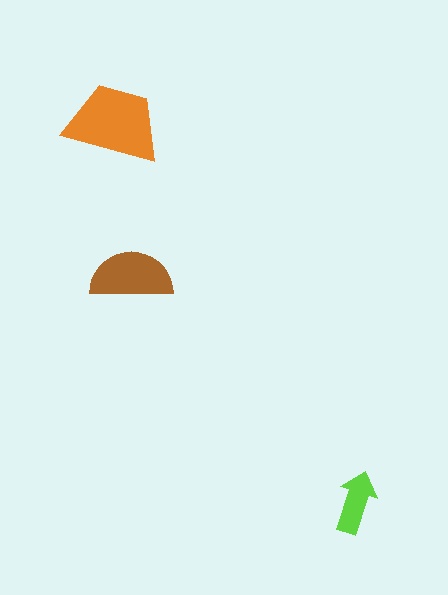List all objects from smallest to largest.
The lime arrow, the brown semicircle, the orange trapezoid.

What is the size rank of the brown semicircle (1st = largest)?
2nd.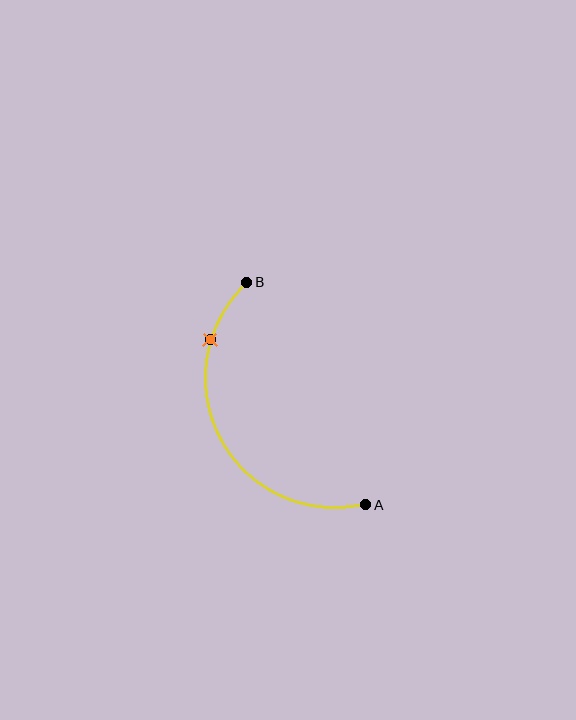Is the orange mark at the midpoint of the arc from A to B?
No. The orange mark lies on the arc but is closer to endpoint B. The arc midpoint would be at the point on the curve equidistant along the arc from both A and B.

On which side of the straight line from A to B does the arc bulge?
The arc bulges to the left of the straight line connecting A and B.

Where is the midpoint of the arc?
The arc midpoint is the point on the curve farthest from the straight line joining A and B. It sits to the left of that line.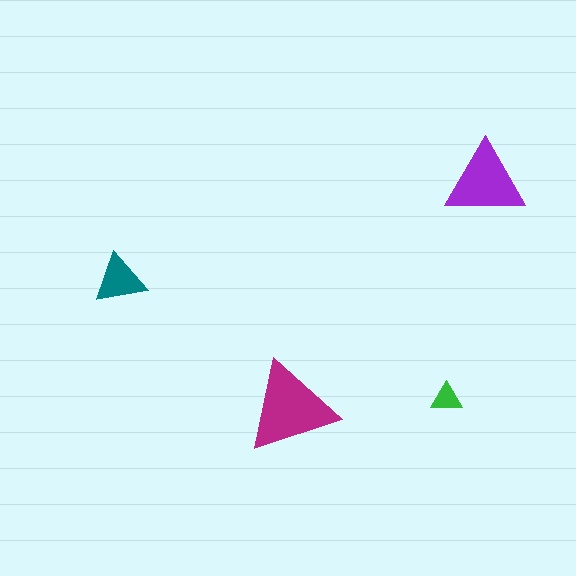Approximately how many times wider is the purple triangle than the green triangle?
About 2.5 times wider.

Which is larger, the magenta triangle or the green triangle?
The magenta one.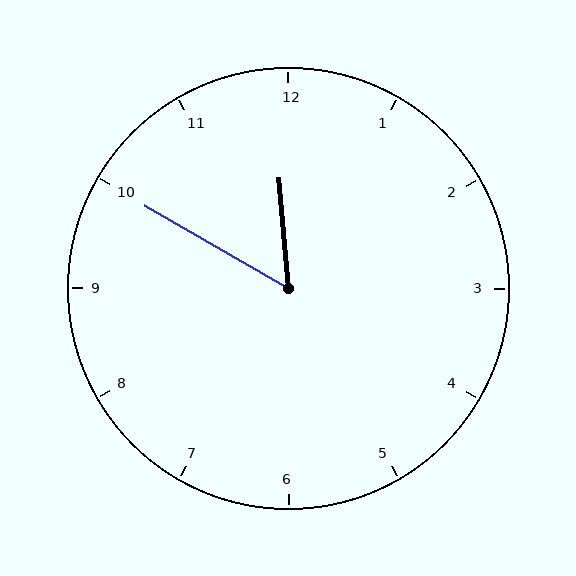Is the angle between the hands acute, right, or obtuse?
It is acute.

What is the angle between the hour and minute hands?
Approximately 55 degrees.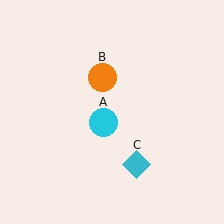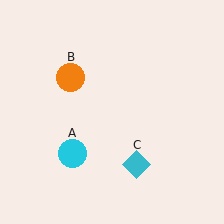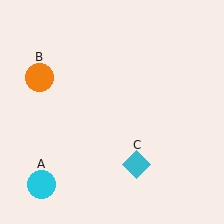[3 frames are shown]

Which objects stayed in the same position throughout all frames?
Cyan diamond (object C) remained stationary.